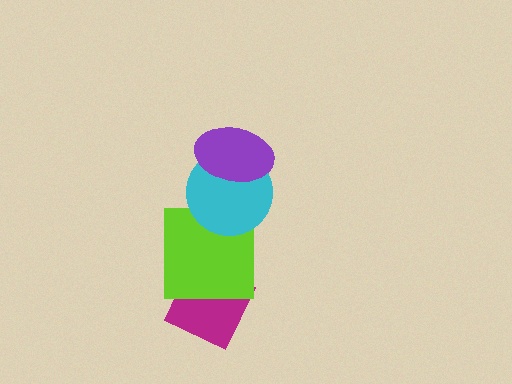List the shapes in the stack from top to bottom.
From top to bottom: the purple ellipse, the cyan circle, the lime square, the magenta diamond.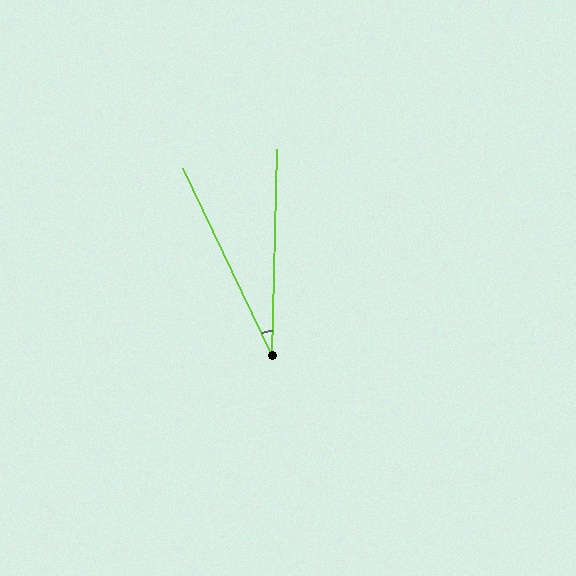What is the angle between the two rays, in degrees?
Approximately 27 degrees.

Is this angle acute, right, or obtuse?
It is acute.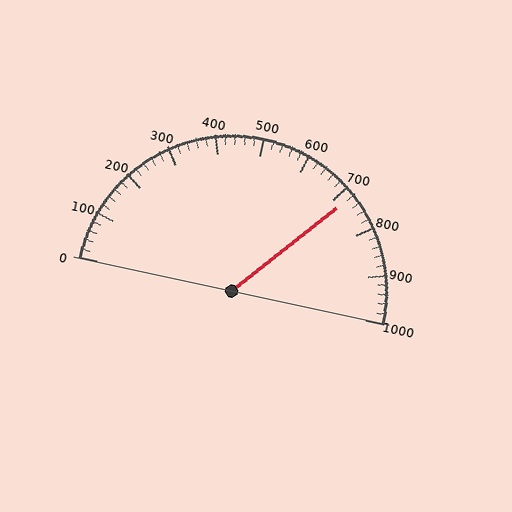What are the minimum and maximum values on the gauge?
The gauge ranges from 0 to 1000.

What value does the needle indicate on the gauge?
The needle indicates approximately 720.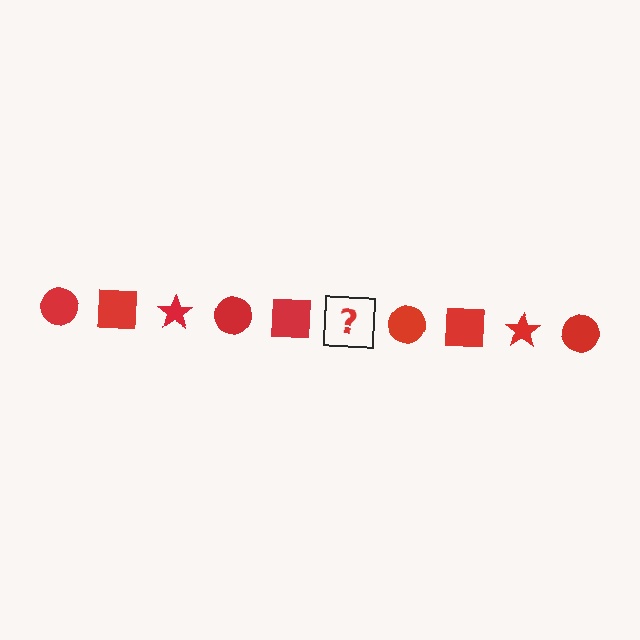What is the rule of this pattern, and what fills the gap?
The rule is that the pattern cycles through circle, square, star shapes in red. The gap should be filled with a red star.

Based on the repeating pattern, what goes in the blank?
The blank should be a red star.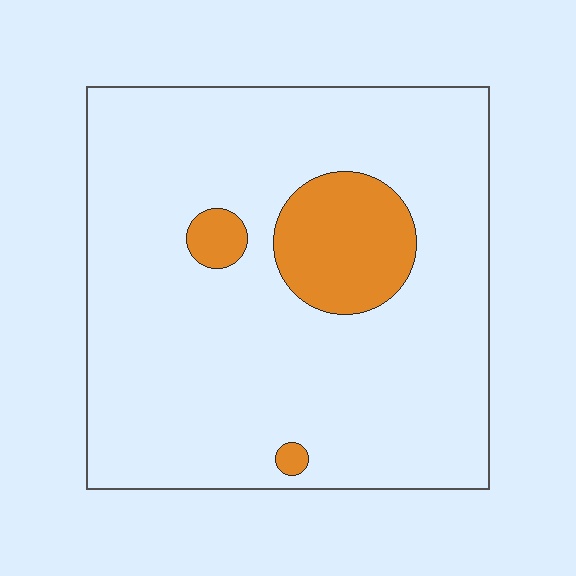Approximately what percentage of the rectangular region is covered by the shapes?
Approximately 10%.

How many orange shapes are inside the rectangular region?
3.